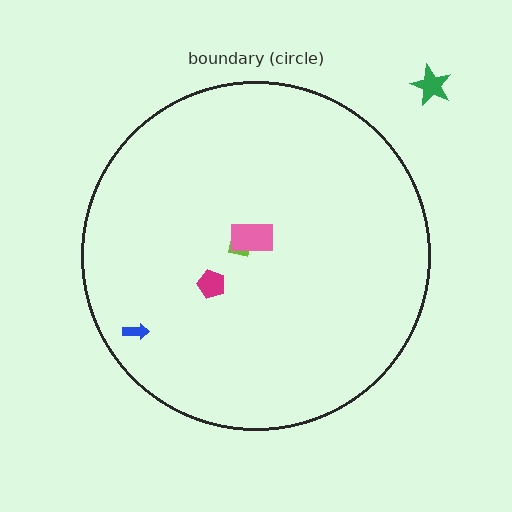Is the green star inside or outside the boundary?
Outside.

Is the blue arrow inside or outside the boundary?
Inside.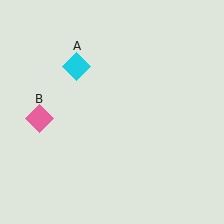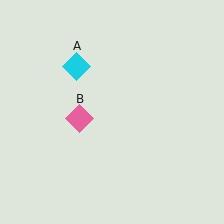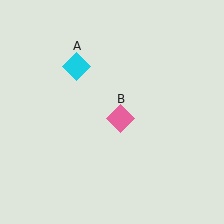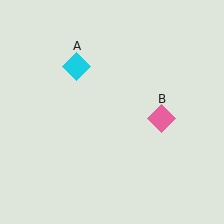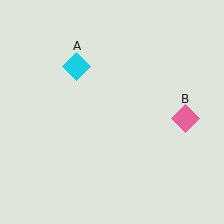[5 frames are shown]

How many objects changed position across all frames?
1 object changed position: pink diamond (object B).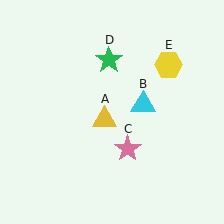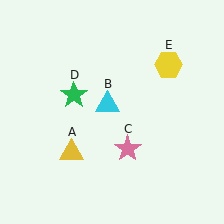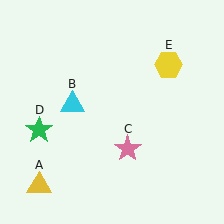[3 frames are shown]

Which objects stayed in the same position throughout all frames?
Pink star (object C) and yellow hexagon (object E) remained stationary.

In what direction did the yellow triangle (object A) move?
The yellow triangle (object A) moved down and to the left.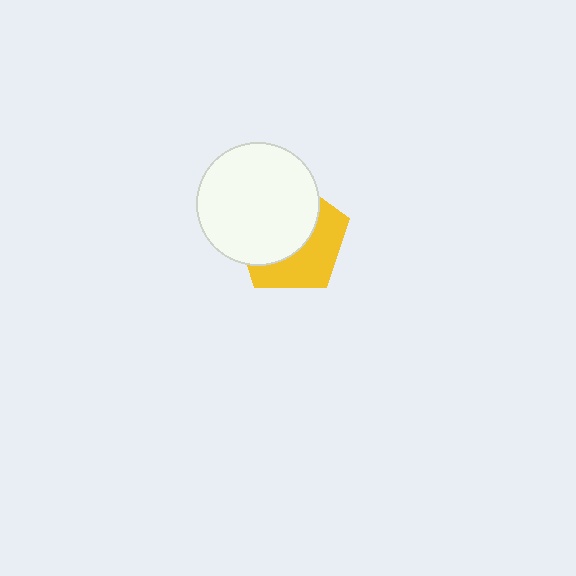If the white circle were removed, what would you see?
You would see the complete yellow pentagon.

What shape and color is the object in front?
The object in front is a white circle.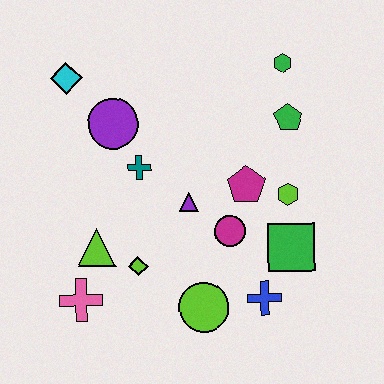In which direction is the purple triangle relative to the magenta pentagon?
The purple triangle is to the left of the magenta pentagon.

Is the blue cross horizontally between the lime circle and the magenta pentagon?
No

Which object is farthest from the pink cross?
The green hexagon is farthest from the pink cross.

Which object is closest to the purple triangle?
The magenta circle is closest to the purple triangle.